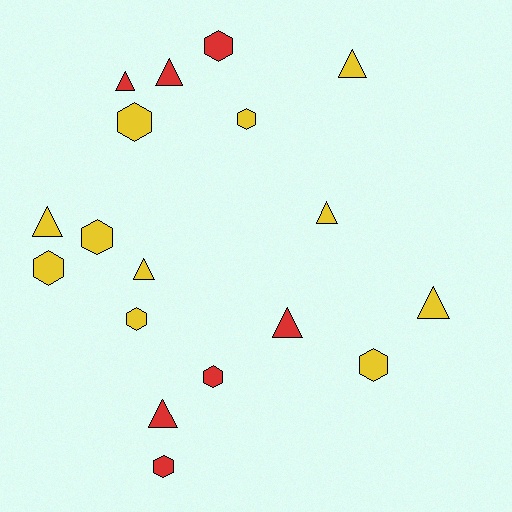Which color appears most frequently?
Yellow, with 11 objects.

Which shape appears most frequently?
Hexagon, with 9 objects.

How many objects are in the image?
There are 18 objects.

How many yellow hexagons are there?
There are 6 yellow hexagons.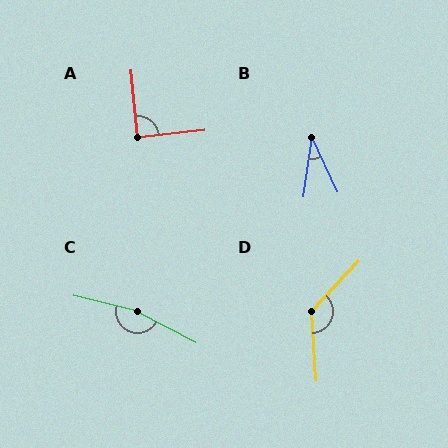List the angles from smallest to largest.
B (33°), A (89°), D (133°), C (166°).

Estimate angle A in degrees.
Approximately 89 degrees.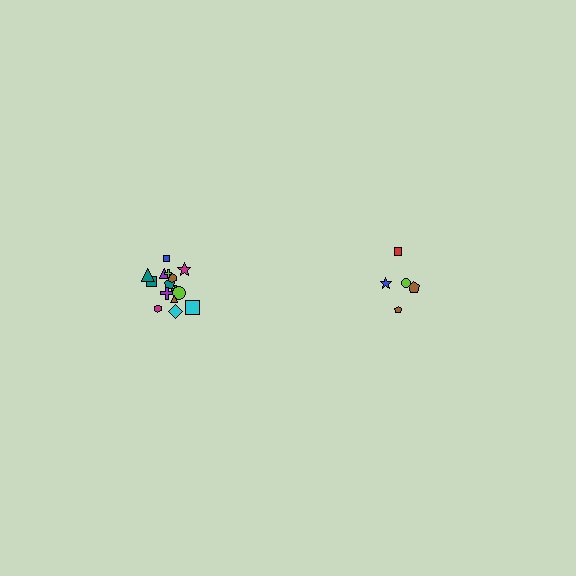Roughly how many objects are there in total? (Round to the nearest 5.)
Roughly 20 objects in total.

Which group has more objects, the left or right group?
The left group.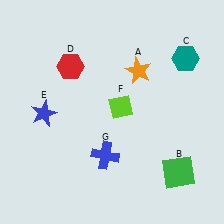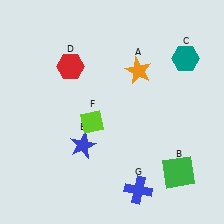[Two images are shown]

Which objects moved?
The objects that moved are: the blue star (E), the lime diamond (F), the blue cross (G).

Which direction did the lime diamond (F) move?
The lime diamond (F) moved left.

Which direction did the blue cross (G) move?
The blue cross (G) moved down.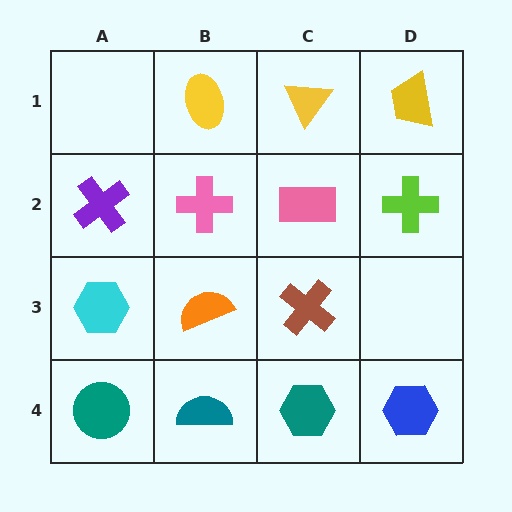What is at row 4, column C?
A teal hexagon.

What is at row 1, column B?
A yellow ellipse.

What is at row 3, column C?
A brown cross.